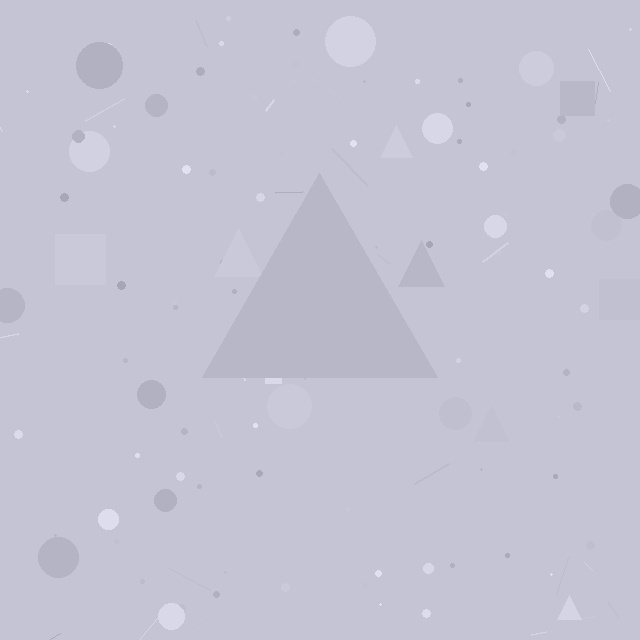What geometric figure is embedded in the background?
A triangle is embedded in the background.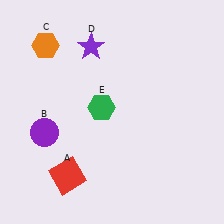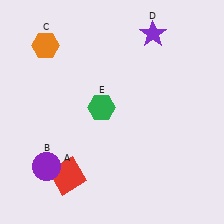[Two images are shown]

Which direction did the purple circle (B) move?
The purple circle (B) moved down.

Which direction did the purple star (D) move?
The purple star (D) moved right.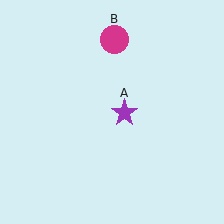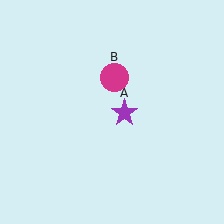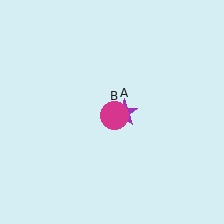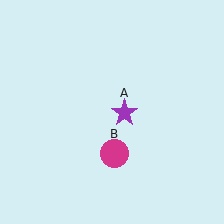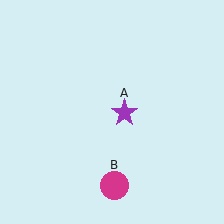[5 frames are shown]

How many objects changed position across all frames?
1 object changed position: magenta circle (object B).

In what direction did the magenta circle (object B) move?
The magenta circle (object B) moved down.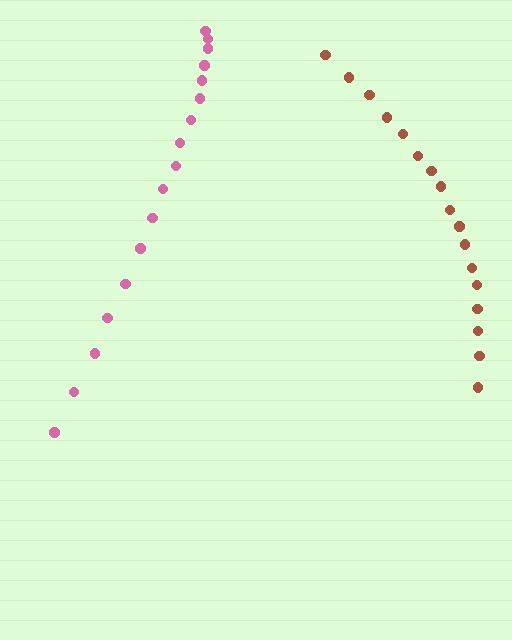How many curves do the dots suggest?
There are 2 distinct paths.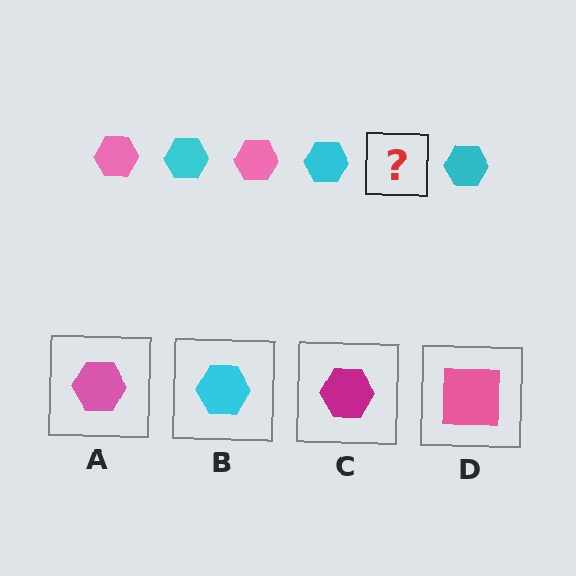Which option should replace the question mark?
Option A.